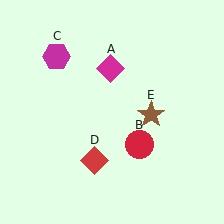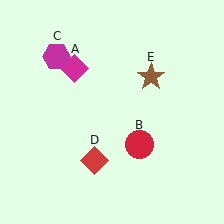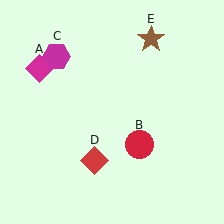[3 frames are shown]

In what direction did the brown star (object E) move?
The brown star (object E) moved up.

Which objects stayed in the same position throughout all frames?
Red circle (object B) and magenta hexagon (object C) and red diamond (object D) remained stationary.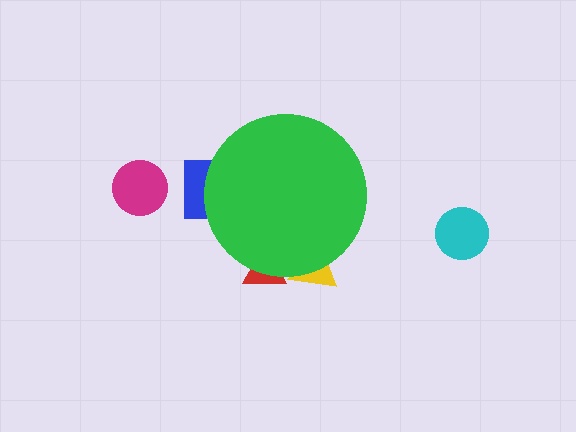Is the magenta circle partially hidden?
No, the magenta circle is fully visible.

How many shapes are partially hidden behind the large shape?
3 shapes are partially hidden.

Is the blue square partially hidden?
Yes, the blue square is partially hidden behind the green circle.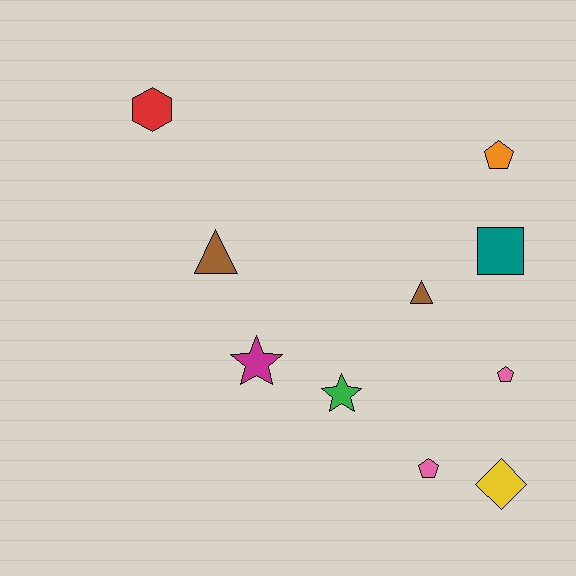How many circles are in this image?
There are no circles.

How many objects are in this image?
There are 10 objects.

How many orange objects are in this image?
There is 1 orange object.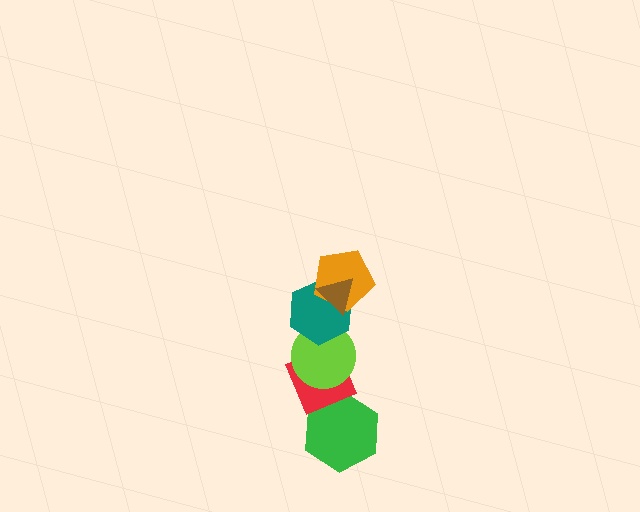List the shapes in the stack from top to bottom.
From top to bottom: the brown triangle, the orange pentagon, the teal hexagon, the lime circle, the red diamond, the green hexagon.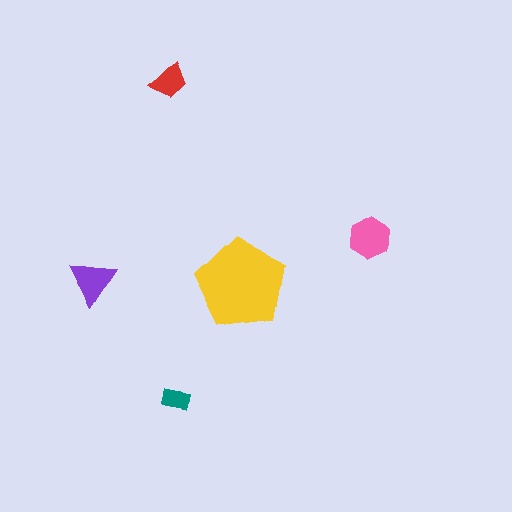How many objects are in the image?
There are 5 objects in the image.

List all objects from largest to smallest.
The yellow pentagon, the pink hexagon, the purple triangle, the red trapezoid, the teal rectangle.